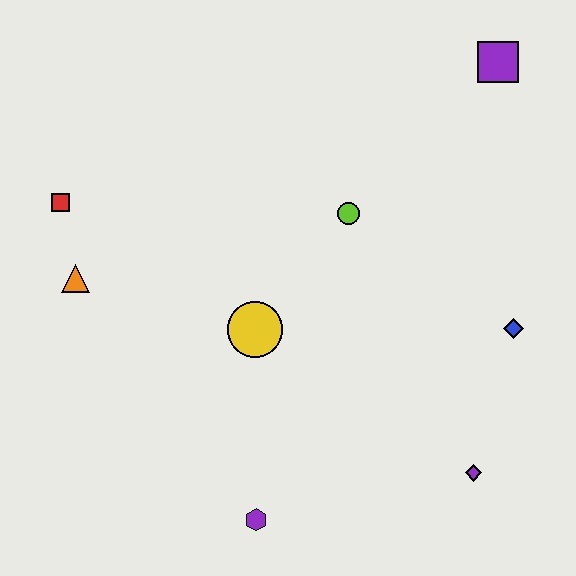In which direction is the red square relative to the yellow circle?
The red square is to the left of the yellow circle.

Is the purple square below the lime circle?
No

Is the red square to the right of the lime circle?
No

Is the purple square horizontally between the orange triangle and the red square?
No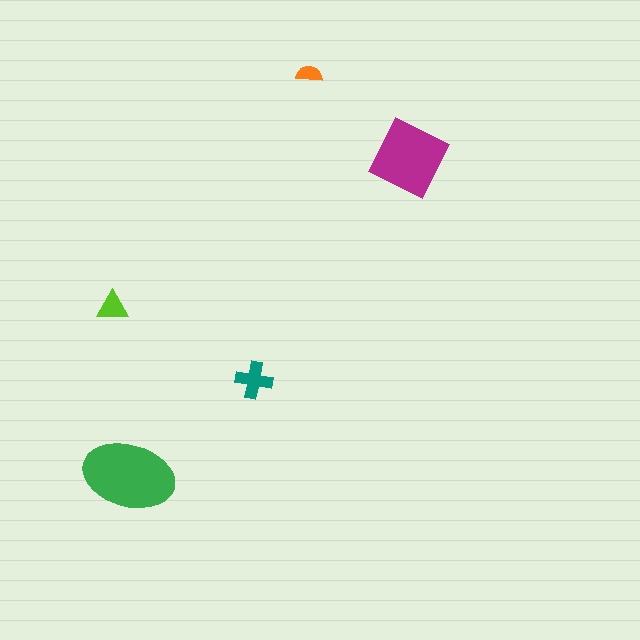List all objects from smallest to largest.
The orange semicircle, the lime triangle, the teal cross, the magenta diamond, the green ellipse.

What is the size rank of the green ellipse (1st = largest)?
1st.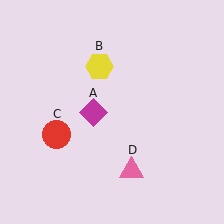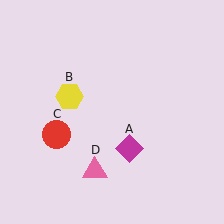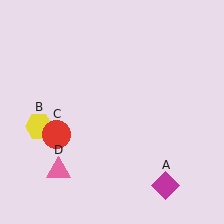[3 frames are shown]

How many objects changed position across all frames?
3 objects changed position: magenta diamond (object A), yellow hexagon (object B), pink triangle (object D).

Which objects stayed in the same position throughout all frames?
Red circle (object C) remained stationary.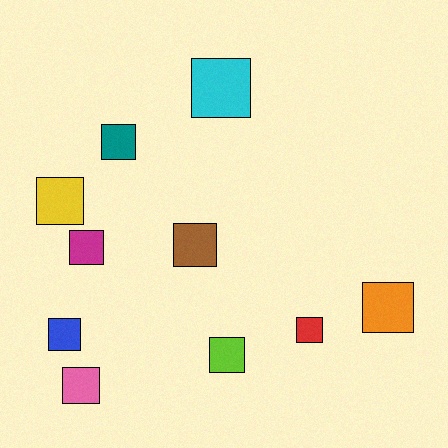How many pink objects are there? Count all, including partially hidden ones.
There is 1 pink object.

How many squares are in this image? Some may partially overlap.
There are 10 squares.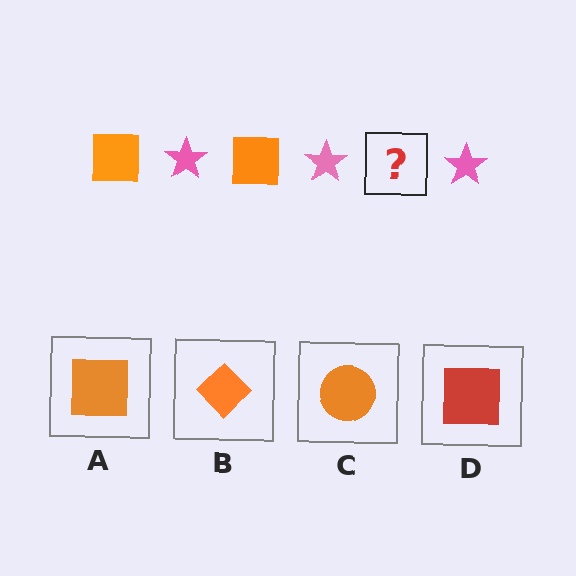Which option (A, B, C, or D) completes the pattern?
A.